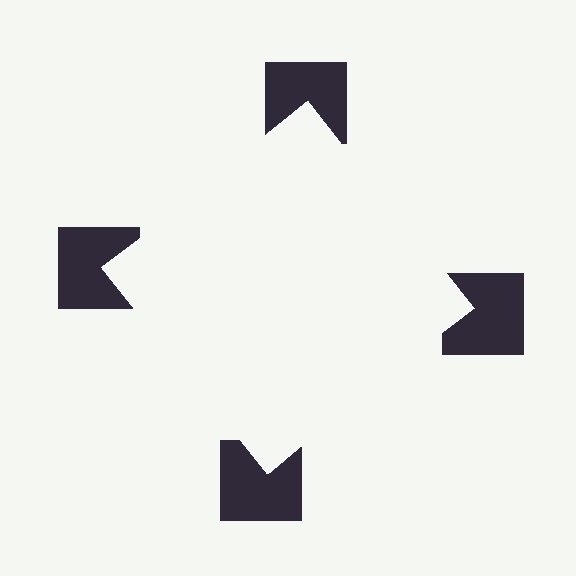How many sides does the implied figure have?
4 sides.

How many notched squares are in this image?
There are 4 — one at each vertex of the illusory square.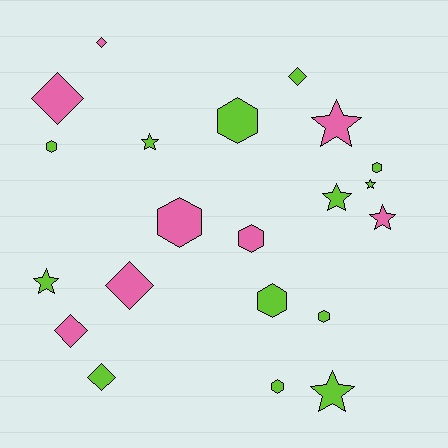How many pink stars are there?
There are 2 pink stars.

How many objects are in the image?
There are 21 objects.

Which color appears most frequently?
Lime, with 13 objects.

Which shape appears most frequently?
Hexagon, with 8 objects.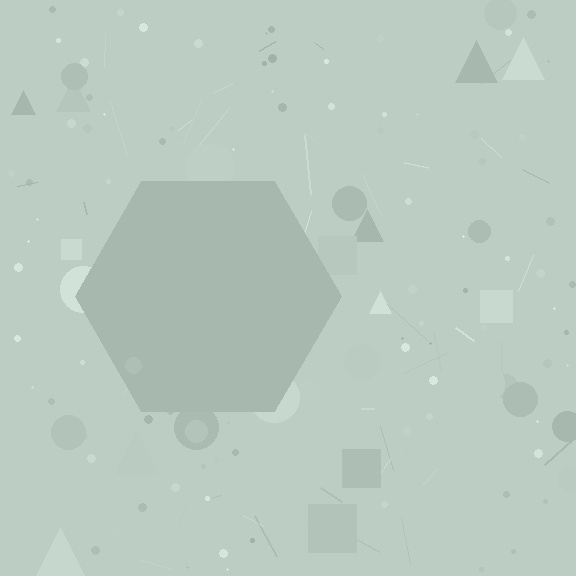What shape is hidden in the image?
A hexagon is hidden in the image.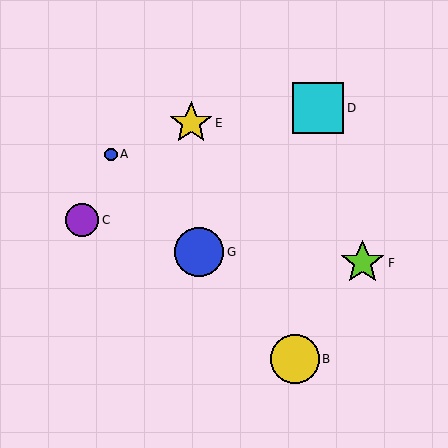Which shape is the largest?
The cyan square (labeled D) is the largest.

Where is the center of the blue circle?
The center of the blue circle is at (199, 252).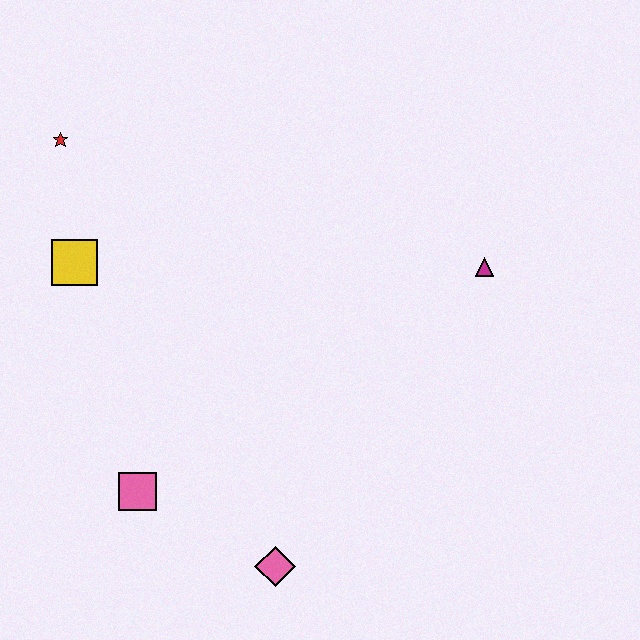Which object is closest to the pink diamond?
The pink square is closest to the pink diamond.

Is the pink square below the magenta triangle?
Yes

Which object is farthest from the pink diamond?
The red star is farthest from the pink diamond.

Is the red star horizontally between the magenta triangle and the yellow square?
No